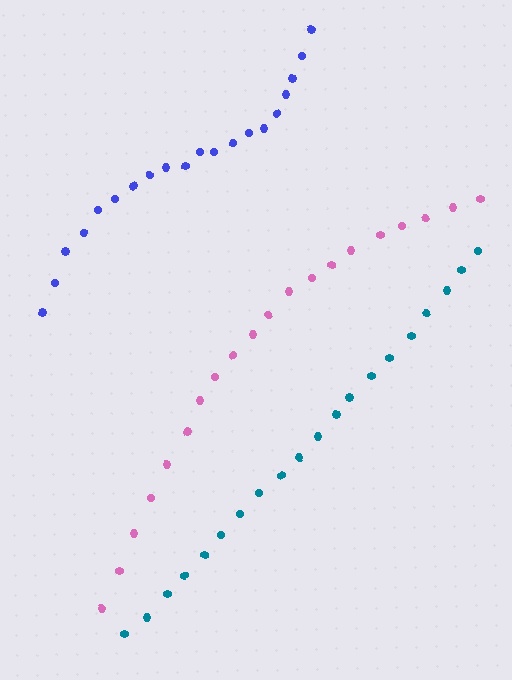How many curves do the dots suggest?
There are 3 distinct paths.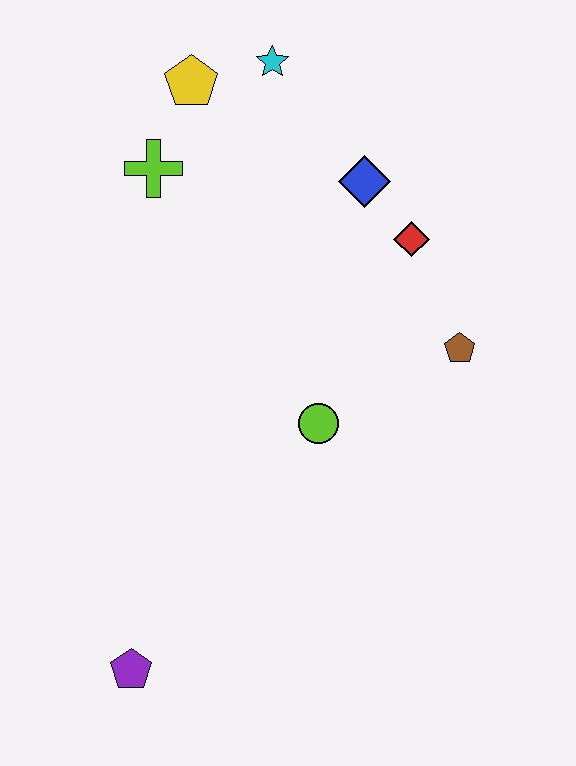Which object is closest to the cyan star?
The yellow pentagon is closest to the cyan star.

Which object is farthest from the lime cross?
The purple pentagon is farthest from the lime cross.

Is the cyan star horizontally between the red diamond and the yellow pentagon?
Yes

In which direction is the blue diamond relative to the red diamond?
The blue diamond is above the red diamond.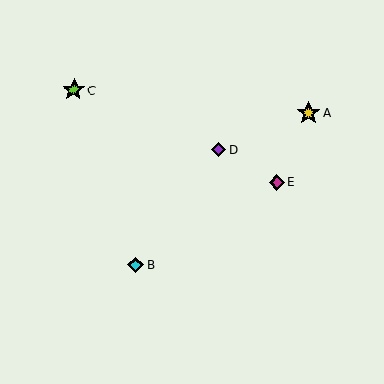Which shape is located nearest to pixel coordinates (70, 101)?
The lime star (labeled C) at (74, 90) is nearest to that location.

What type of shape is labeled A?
Shape A is a yellow star.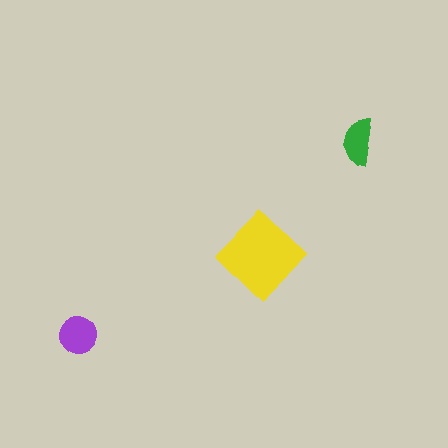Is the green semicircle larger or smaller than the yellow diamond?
Smaller.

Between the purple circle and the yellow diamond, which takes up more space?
The yellow diamond.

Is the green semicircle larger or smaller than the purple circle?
Smaller.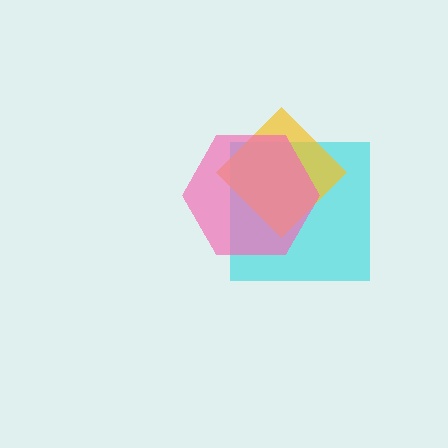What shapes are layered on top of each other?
The layered shapes are: a cyan square, a yellow diamond, a pink hexagon.